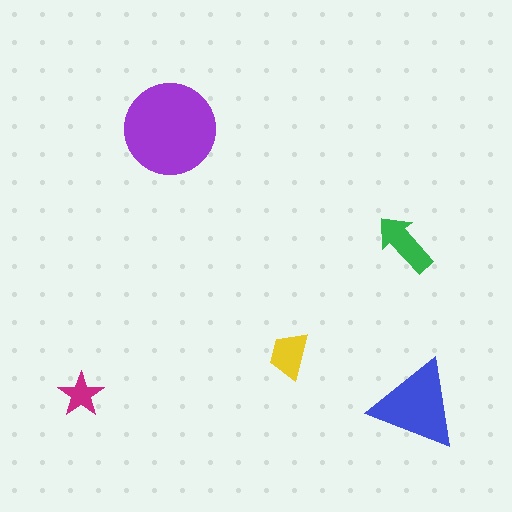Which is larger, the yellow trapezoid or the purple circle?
The purple circle.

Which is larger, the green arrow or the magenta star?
The green arrow.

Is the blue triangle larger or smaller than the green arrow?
Larger.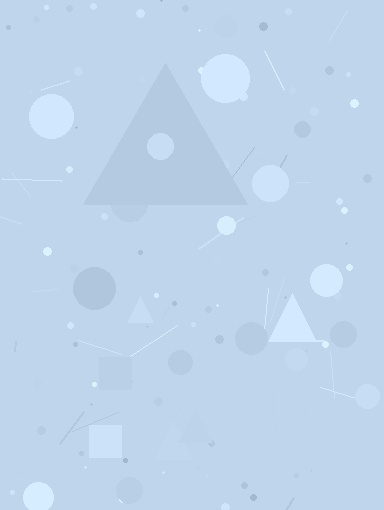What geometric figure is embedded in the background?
A triangle is embedded in the background.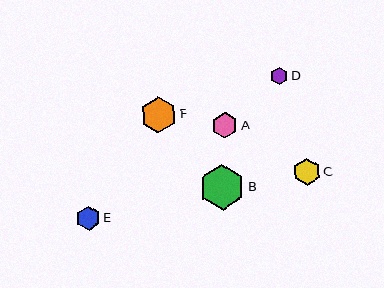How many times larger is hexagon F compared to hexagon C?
Hexagon F is approximately 1.3 times the size of hexagon C.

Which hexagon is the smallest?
Hexagon D is the smallest with a size of approximately 17 pixels.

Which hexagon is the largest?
Hexagon B is the largest with a size of approximately 45 pixels.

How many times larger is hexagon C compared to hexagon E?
Hexagon C is approximately 1.1 times the size of hexagon E.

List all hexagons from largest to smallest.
From largest to smallest: B, F, C, A, E, D.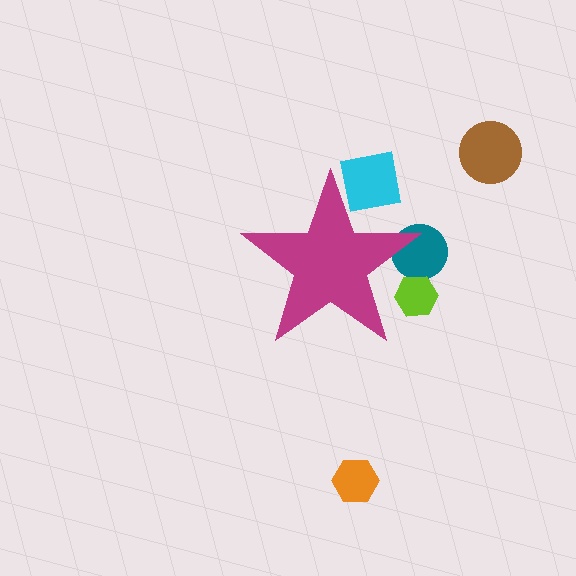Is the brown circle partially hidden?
No, the brown circle is fully visible.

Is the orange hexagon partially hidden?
No, the orange hexagon is fully visible.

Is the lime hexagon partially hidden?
Yes, the lime hexagon is partially hidden behind the magenta star.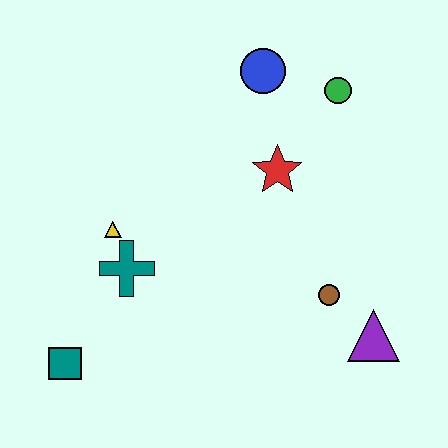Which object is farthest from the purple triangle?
The teal square is farthest from the purple triangle.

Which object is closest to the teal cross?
The yellow triangle is closest to the teal cross.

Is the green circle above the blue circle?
No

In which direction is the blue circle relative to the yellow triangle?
The blue circle is above the yellow triangle.